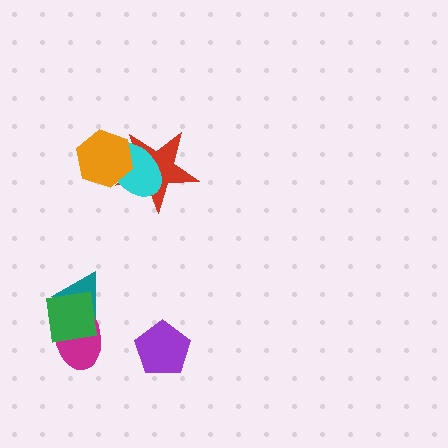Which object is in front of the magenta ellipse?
The green square is in front of the magenta ellipse.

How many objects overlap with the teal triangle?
2 objects overlap with the teal triangle.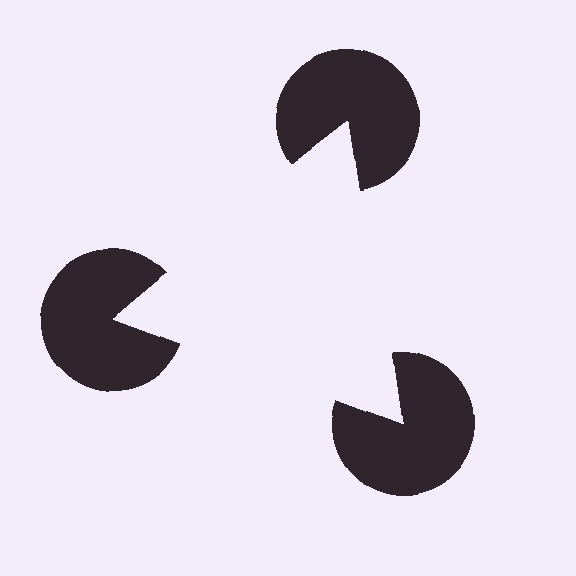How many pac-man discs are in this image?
There are 3 — one at each vertex of the illusory triangle.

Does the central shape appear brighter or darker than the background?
It typically appears slightly brighter than the background, even though no actual brightness change is drawn.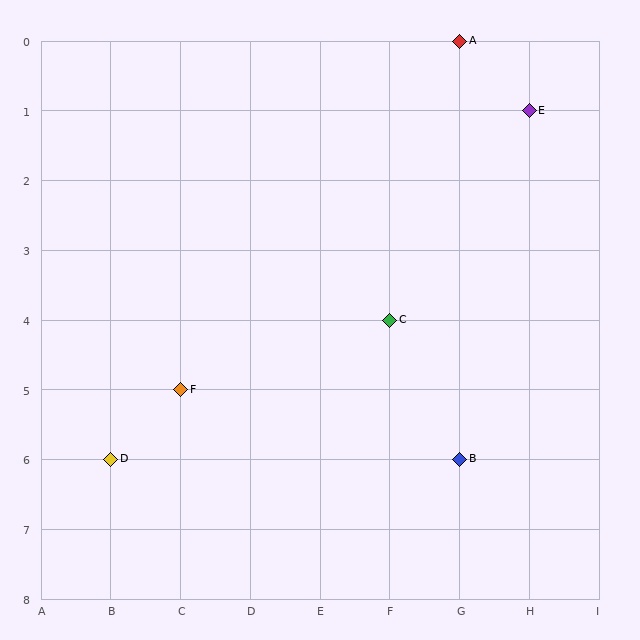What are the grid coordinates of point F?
Point F is at grid coordinates (C, 5).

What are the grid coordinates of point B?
Point B is at grid coordinates (G, 6).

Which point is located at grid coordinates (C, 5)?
Point F is at (C, 5).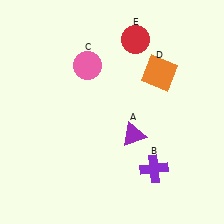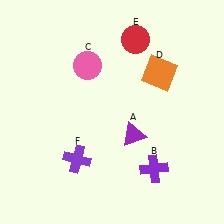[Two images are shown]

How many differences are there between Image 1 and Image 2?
There is 1 difference between the two images.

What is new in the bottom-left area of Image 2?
A purple cross (F) was added in the bottom-left area of Image 2.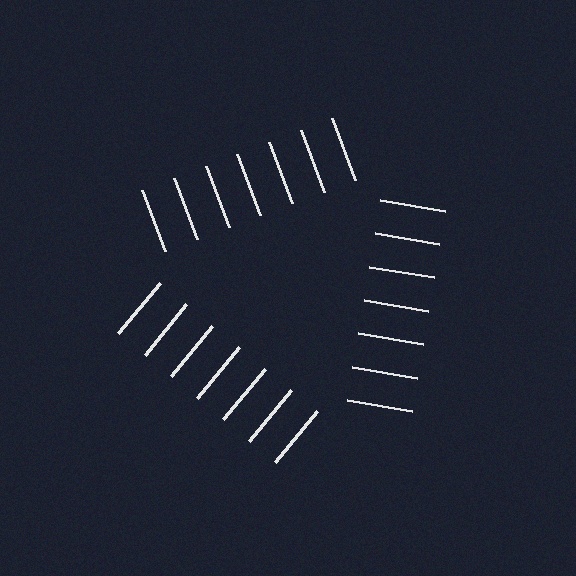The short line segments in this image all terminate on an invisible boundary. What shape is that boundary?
An illusory triangle — the line segments terminate on its edges but no continuous stroke is drawn.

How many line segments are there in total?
21 — 7 along each of the 3 edges.